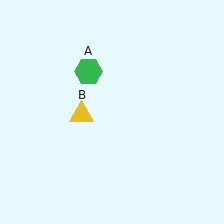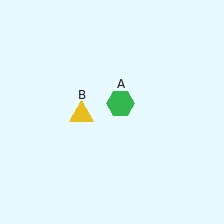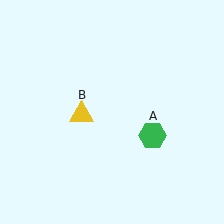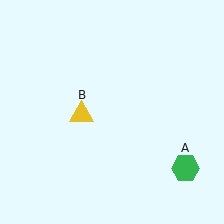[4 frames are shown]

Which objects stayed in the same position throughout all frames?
Yellow triangle (object B) remained stationary.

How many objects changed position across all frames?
1 object changed position: green hexagon (object A).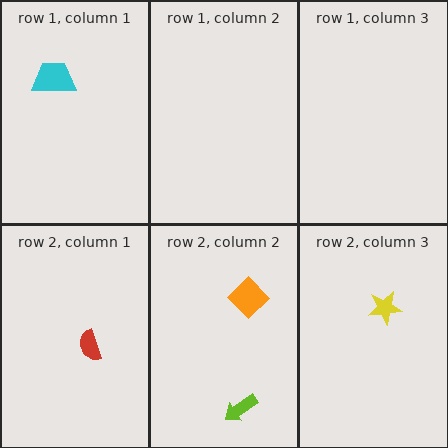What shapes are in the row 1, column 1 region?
The cyan trapezoid.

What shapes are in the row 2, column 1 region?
The red semicircle.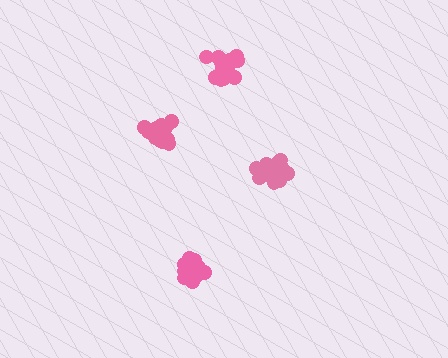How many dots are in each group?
Group 1: 17 dots, Group 2: 17 dots, Group 3: 18 dots, Group 4: 19 dots (71 total).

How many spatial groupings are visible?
There are 4 spatial groupings.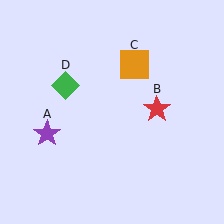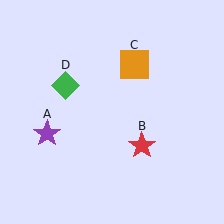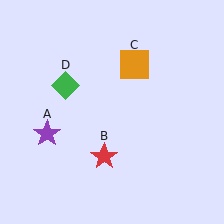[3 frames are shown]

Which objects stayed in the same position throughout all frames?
Purple star (object A) and orange square (object C) and green diamond (object D) remained stationary.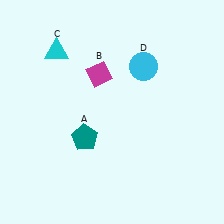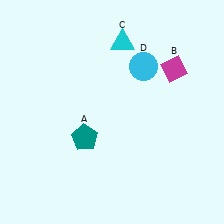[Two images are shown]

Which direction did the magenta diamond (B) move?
The magenta diamond (B) moved right.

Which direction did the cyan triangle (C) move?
The cyan triangle (C) moved right.